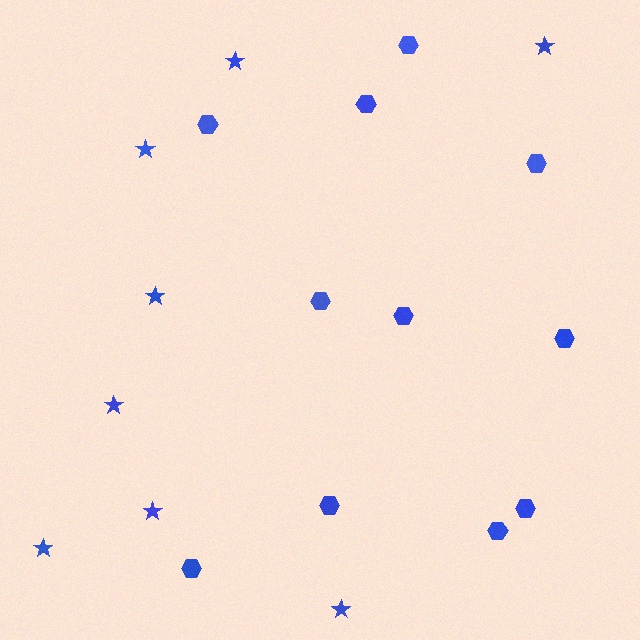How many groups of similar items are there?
There are 2 groups: one group of hexagons (11) and one group of stars (8).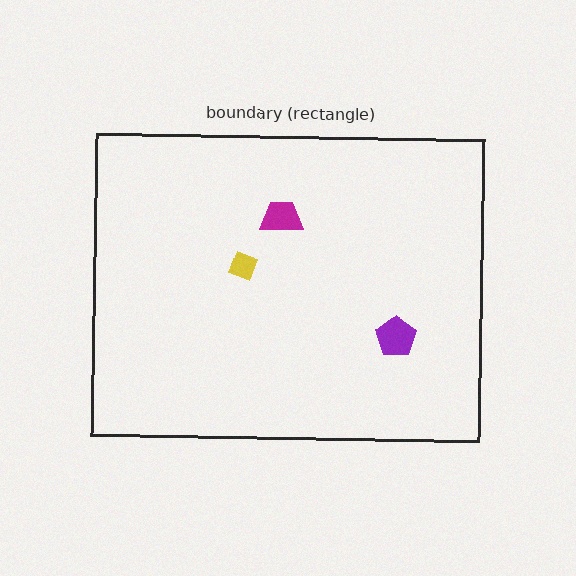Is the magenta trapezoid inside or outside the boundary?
Inside.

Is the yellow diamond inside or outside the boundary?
Inside.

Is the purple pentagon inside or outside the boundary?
Inside.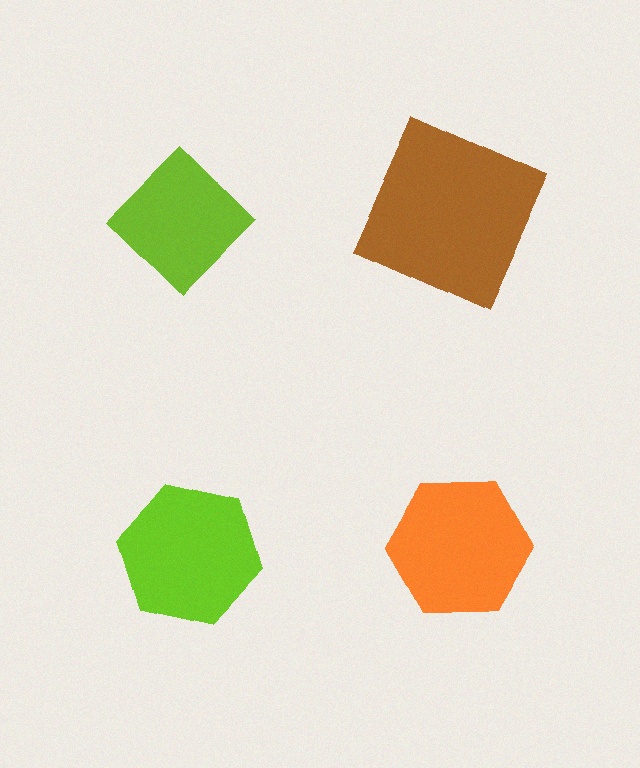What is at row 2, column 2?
An orange hexagon.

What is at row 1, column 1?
A lime diamond.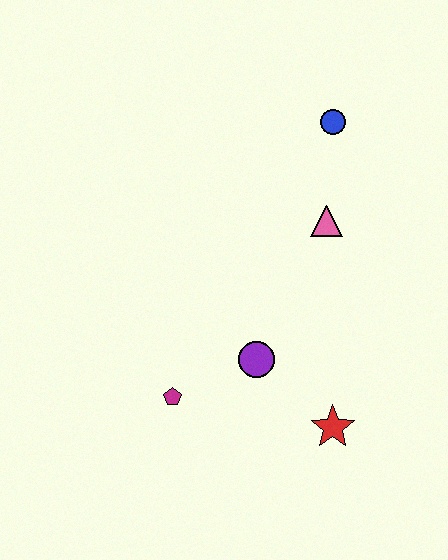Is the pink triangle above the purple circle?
Yes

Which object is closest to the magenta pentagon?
The purple circle is closest to the magenta pentagon.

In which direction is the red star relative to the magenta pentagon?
The red star is to the right of the magenta pentagon.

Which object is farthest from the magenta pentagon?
The blue circle is farthest from the magenta pentagon.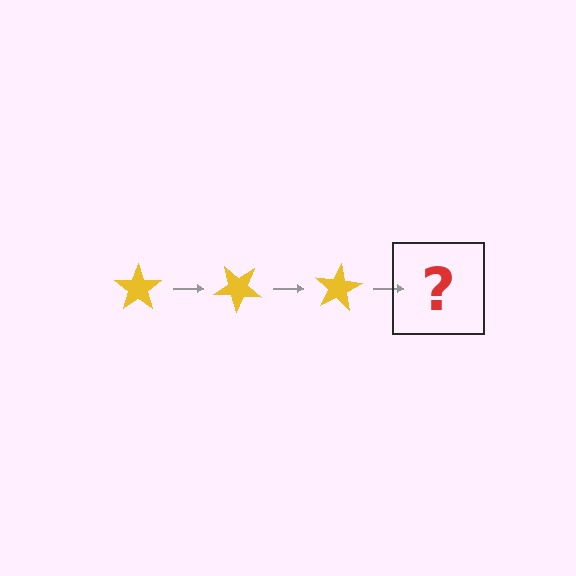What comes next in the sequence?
The next element should be a yellow star rotated 120 degrees.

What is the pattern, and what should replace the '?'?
The pattern is that the star rotates 40 degrees each step. The '?' should be a yellow star rotated 120 degrees.